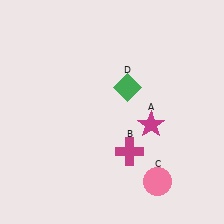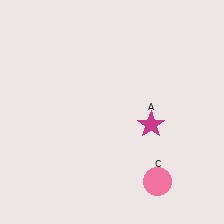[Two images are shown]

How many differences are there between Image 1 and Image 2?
There are 2 differences between the two images.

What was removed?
The green diamond (D), the magenta cross (B) were removed in Image 2.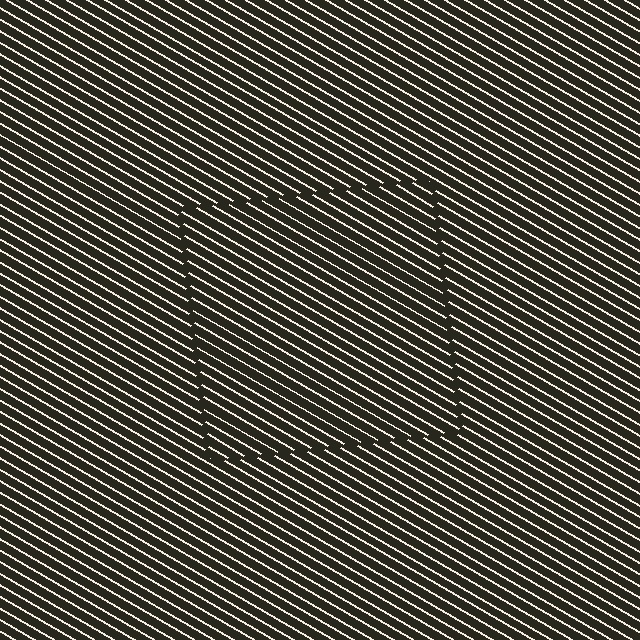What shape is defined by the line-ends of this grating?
An illusory square. The interior of the shape contains the same grating, shifted by half a period — the contour is defined by the phase discontinuity where line-ends from the inner and outer gratings abut.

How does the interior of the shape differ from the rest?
The interior of the shape contains the same grating, shifted by half a period — the contour is defined by the phase discontinuity where line-ends from the inner and outer gratings abut.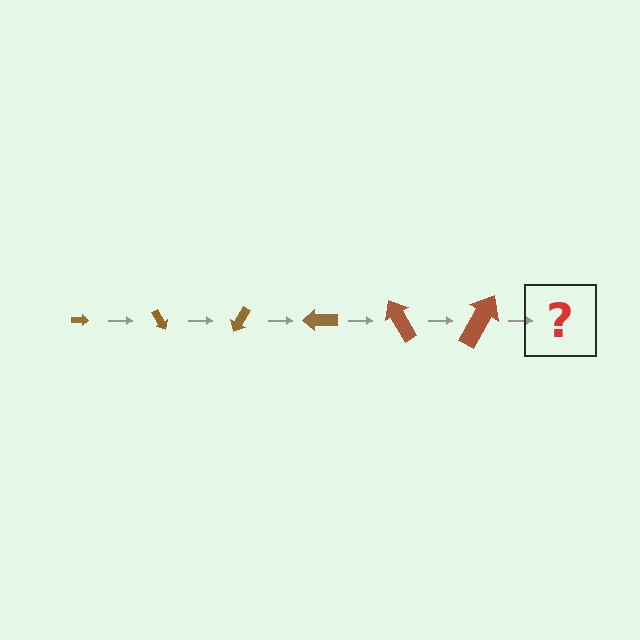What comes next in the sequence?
The next element should be an arrow, larger than the previous one and rotated 360 degrees from the start.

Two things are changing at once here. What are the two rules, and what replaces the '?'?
The two rules are that the arrow grows larger each step and it rotates 60 degrees each step. The '?' should be an arrow, larger than the previous one and rotated 360 degrees from the start.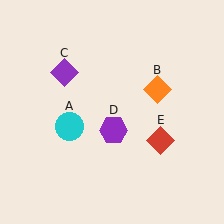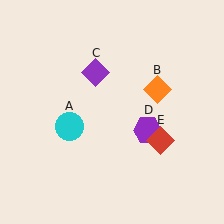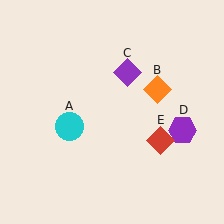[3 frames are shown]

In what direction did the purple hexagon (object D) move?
The purple hexagon (object D) moved right.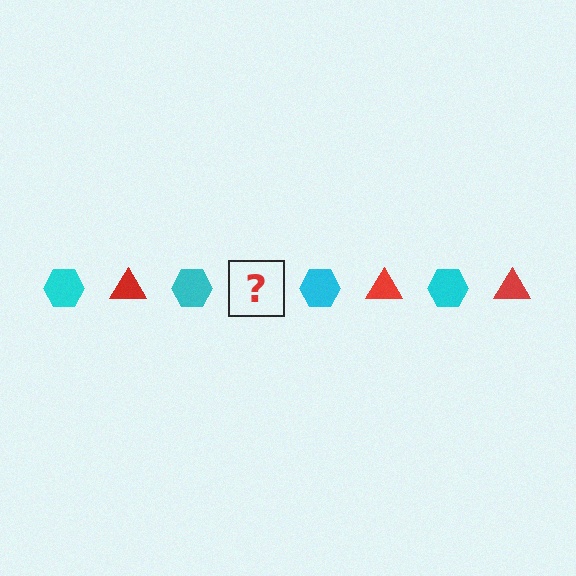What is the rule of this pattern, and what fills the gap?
The rule is that the pattern alternates between cyan hexagon and red triangle. The gap should be filled with a red triangle.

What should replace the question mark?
The question mark should be replaced with a red triangle.